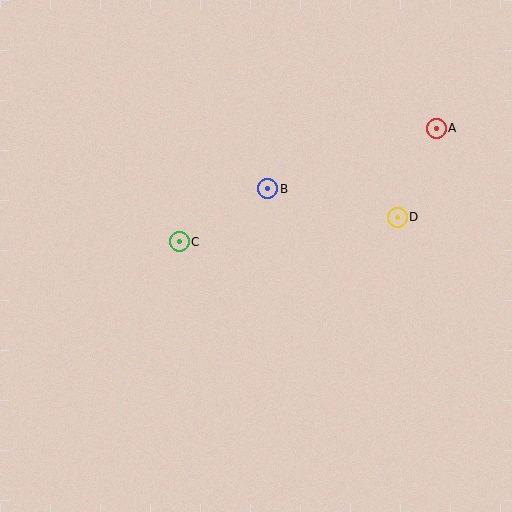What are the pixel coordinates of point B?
Point B is at (268, 189).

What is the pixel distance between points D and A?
The distance between D and A is 97 pixels.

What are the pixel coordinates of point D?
Point D is at (397, 217).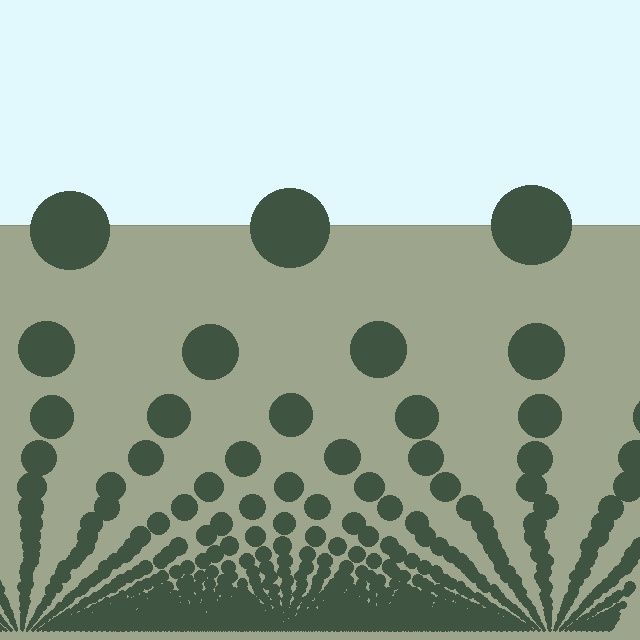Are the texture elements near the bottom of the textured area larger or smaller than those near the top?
Smaller. The gradient is inverted — elements near the bottom are smaller and denser.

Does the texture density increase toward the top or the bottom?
Density increases toward the bottom.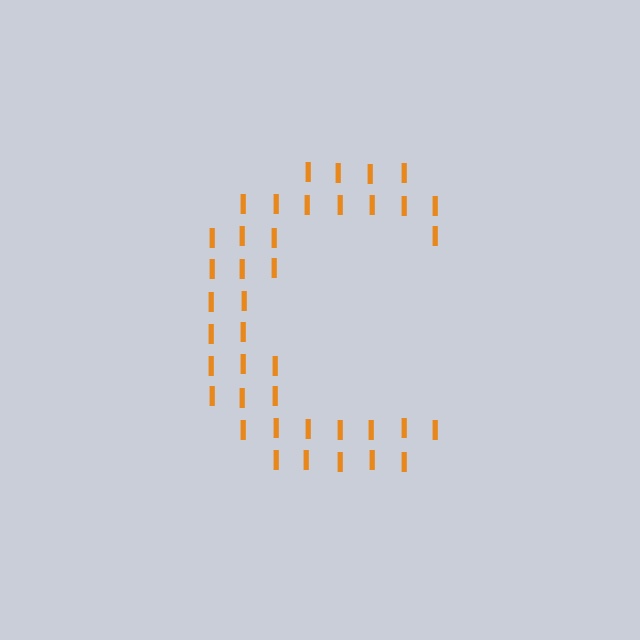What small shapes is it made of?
It is made of small letter I's.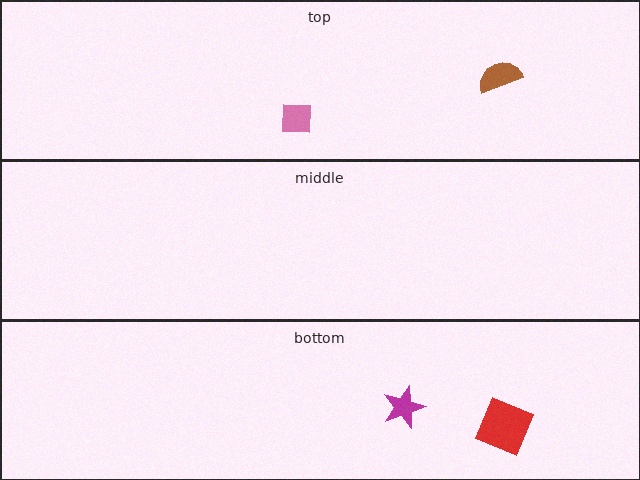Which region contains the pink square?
The top region.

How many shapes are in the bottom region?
2.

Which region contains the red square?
The bottom region.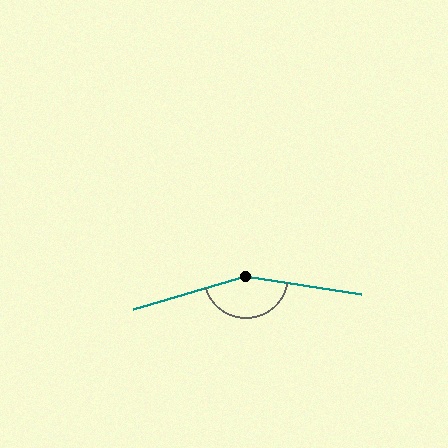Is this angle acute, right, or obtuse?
It is obtuse.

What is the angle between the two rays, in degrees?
Approximately 154 degrees.